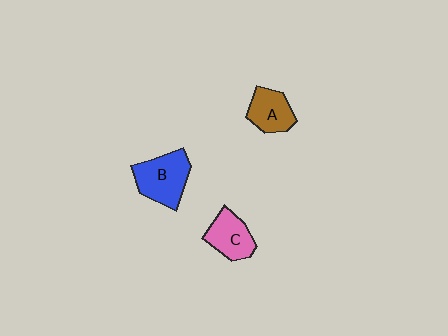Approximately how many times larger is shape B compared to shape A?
Approximately 1.4 times.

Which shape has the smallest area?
Shape A (brown).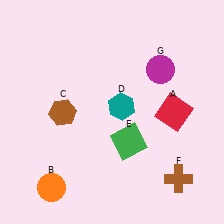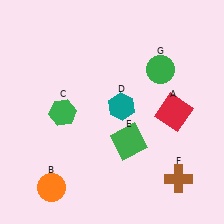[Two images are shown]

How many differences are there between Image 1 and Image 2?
There are 2 differences between the two images.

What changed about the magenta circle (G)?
In Image 1, G is magenta. In Image 2, it changed to green.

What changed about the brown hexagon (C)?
In Image 1, C is brown. In Image 2, it changed to green.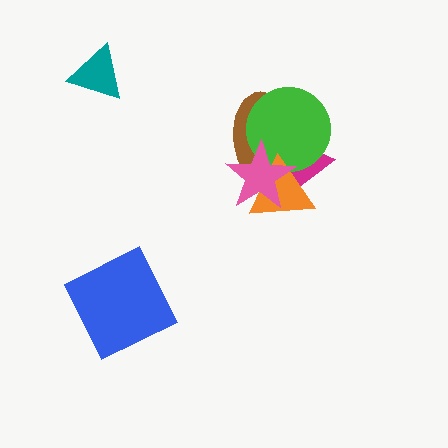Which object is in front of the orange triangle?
The pink star is in front of the orange triangle.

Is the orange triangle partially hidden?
Yes, it is partially covered by another shape.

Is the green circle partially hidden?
Yes, it is partially covered by another shape.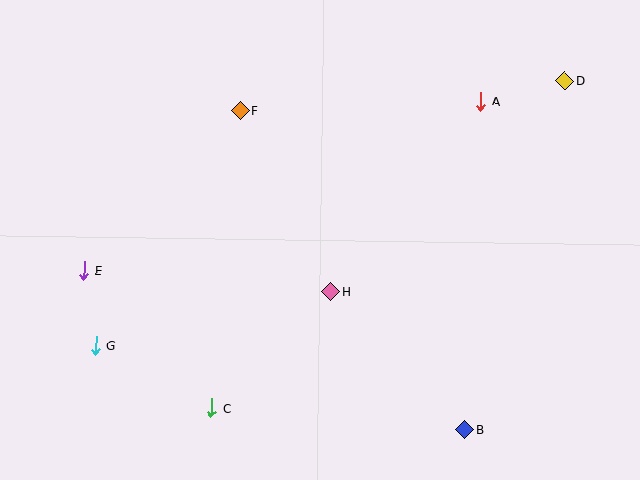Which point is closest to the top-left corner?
Point F is closest to the top-left corner.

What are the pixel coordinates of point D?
Point D is at (565, 81).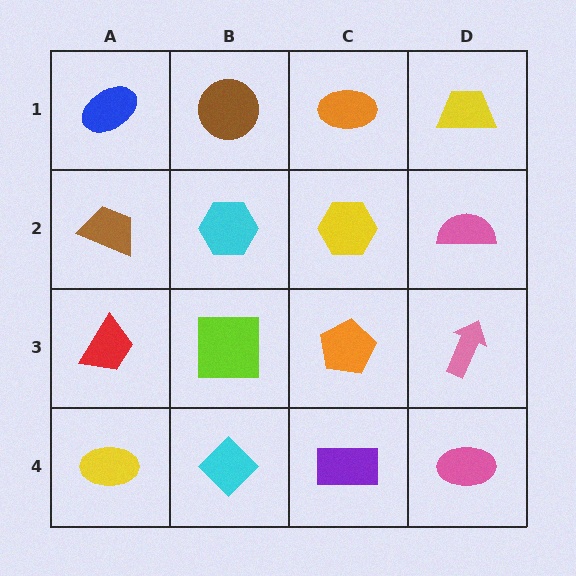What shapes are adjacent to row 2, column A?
A blue ellipse (row 1, column A), a red trapezoid (row 3, column A), a cyan hexagon (row 2, column B).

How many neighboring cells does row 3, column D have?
3.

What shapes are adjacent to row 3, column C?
A yellow hexagon (row 2, column C), a purple rectangle (row 4, column C), a lime square (row 3, column B), a pink arrow (row 3, column D).